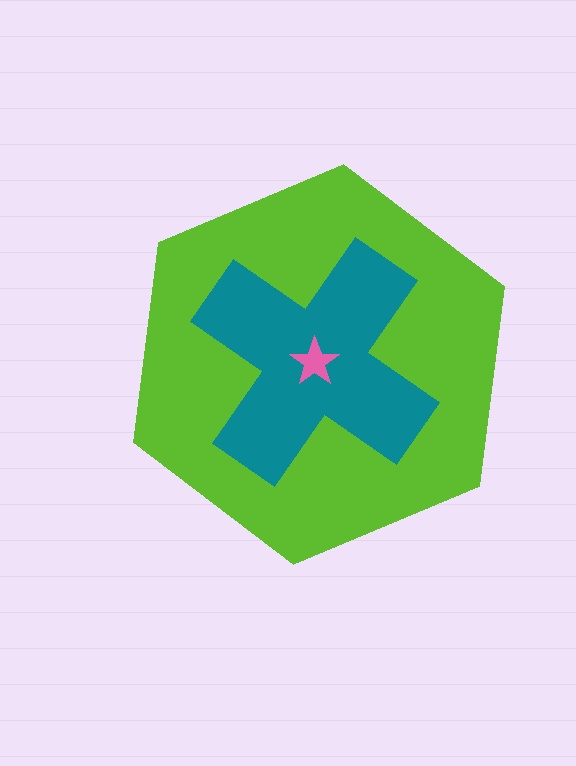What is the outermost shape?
The lime hexagon.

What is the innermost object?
The pink star.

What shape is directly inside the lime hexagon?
The teal cross.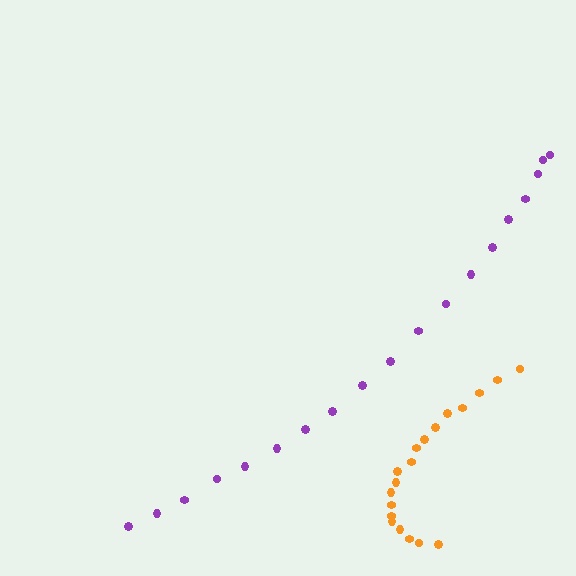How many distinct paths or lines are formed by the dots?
There are 2 distinct paths.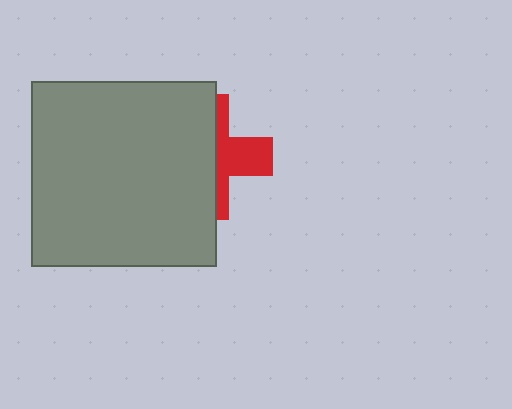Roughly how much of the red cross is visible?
A small part of it is visible (roughly 39%).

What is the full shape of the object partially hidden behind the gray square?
The partially hidden object is a red cross.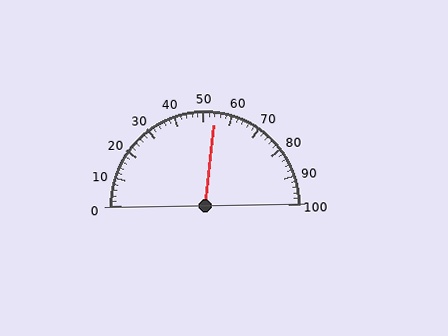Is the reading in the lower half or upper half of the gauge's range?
The reading is in the upper half of the range (0 to 100).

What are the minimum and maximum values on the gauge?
The gauge ranges from 0 to 100.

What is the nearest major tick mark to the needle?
The nearest major tick mark is 50.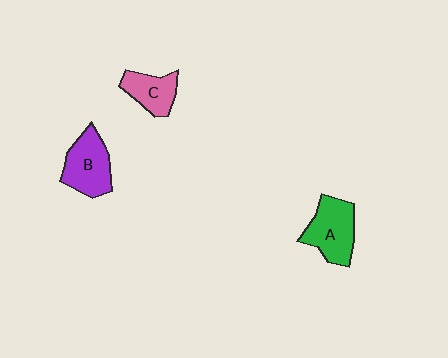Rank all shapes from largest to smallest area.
From largest to smallest: A (green), B (purple), C (pink).